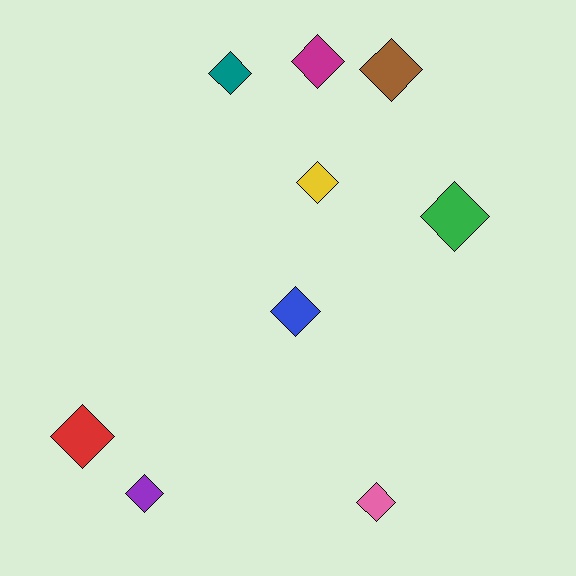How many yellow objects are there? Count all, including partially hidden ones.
There is 1 yellow object.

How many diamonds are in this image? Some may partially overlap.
There are 9 diamonds.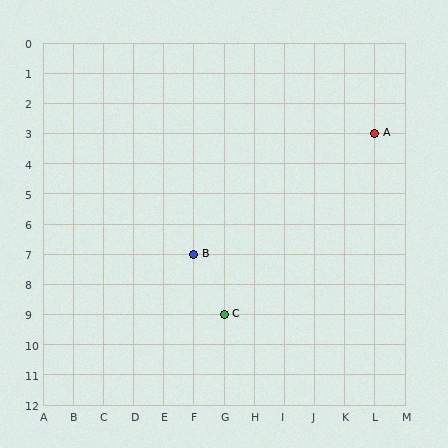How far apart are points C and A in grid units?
Points C and A are 5 columns and 6 rows apart (about 7.8 grid units diagonally).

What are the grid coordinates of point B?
Point B is at grid coordinates (F, 7).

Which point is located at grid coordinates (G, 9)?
Point C is at (G, 9).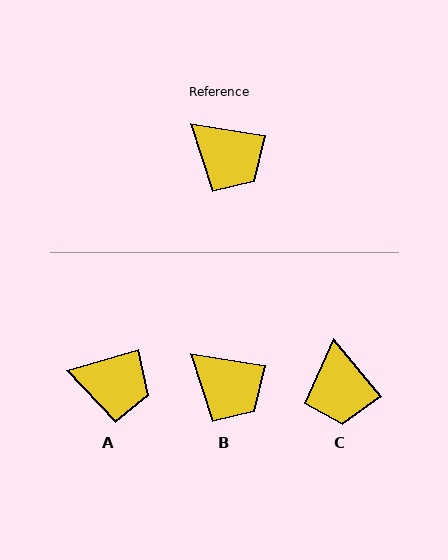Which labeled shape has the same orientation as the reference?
B.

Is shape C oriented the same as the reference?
No, it is off by about 42 degrees.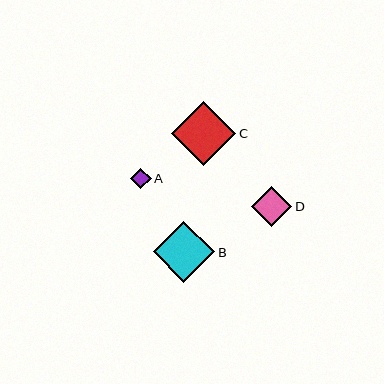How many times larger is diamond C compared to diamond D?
Diamond C is approximately 1.6 times the size of diamond D.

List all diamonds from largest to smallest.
From largest to smallest: C, B, D, A.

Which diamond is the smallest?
Diamond A is the smallest with a size of approximately 21 pixels.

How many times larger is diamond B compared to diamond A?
Diamond B is approximately 3.0 times the size of diamond A.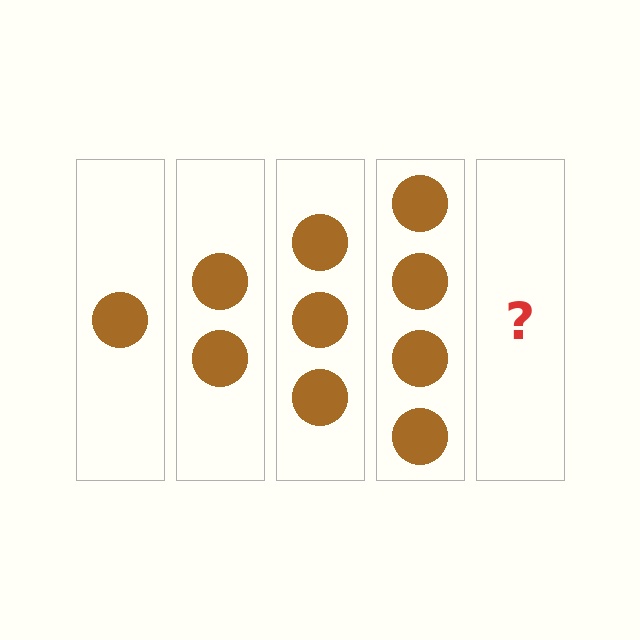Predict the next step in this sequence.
The next step is 5 circles.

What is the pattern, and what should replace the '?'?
The pattern is that each step adds one more circle. The '?' should be 5 circles.